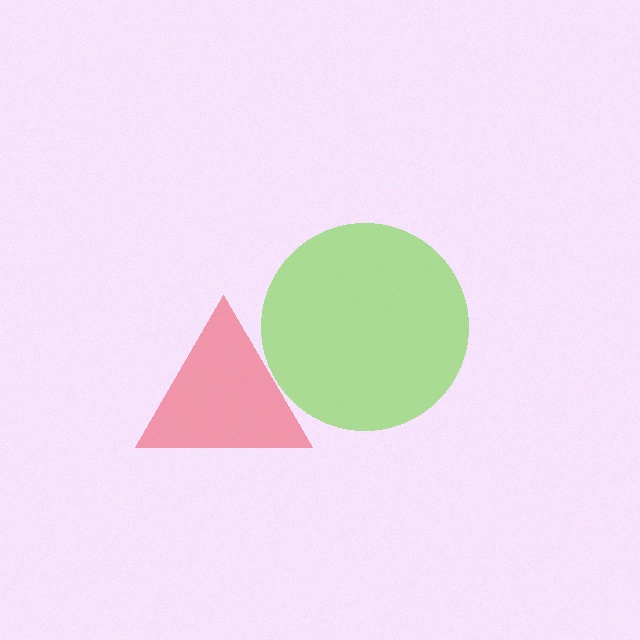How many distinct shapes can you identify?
There are 2 distinct shapes: a red triangle, a lime circle.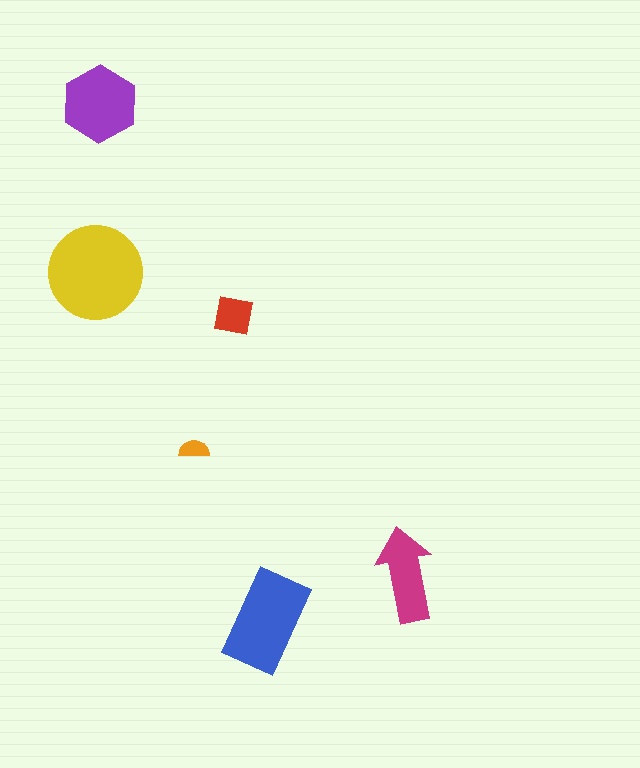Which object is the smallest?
The orange semicircle.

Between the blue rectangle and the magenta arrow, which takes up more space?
The blue rectangle.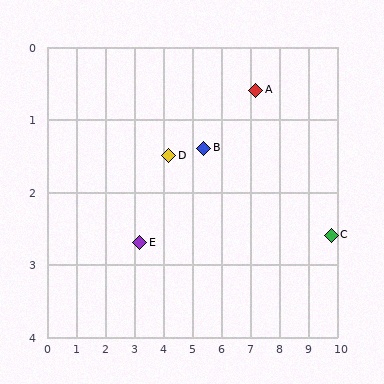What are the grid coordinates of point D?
Point D is at approximately (4.2, 1.5).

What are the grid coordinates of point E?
Point E is at approximately (3.2, 2.7).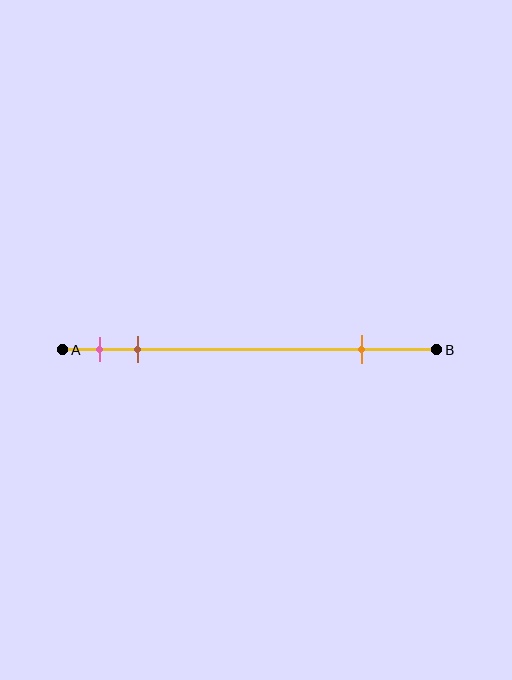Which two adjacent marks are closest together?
The pink and brown marks are the closest adjacent pair.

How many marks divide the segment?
There are 3 marks dividing the segment.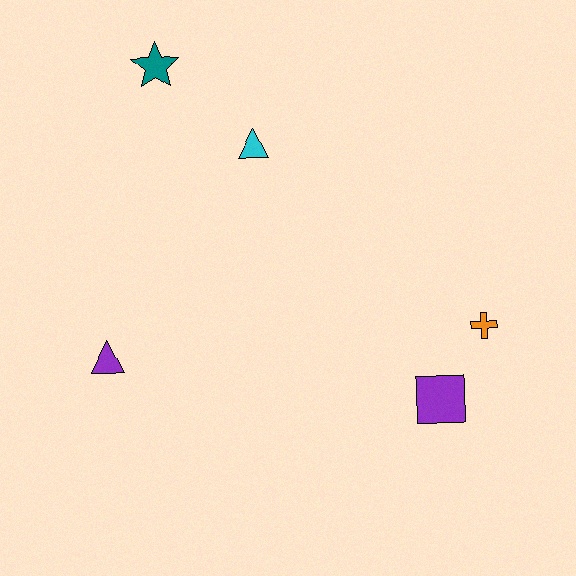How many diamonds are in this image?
There are no diamonds.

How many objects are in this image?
There are 5 objects.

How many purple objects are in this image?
There are 2 purple objects.